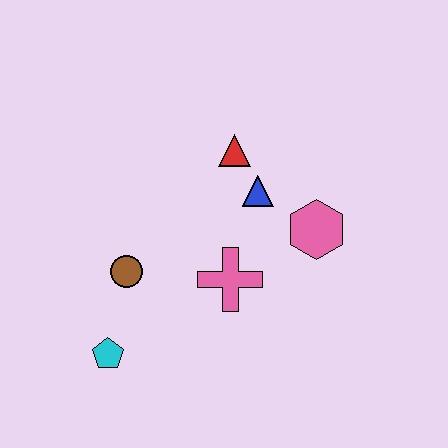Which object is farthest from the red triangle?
The cyan pentagon is farthest from the red triangle.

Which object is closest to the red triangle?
The blue triangle is closest to the red triangle.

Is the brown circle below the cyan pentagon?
No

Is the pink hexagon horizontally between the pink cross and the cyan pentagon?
No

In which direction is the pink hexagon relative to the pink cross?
The pink hexagon is to the right of the pink cross.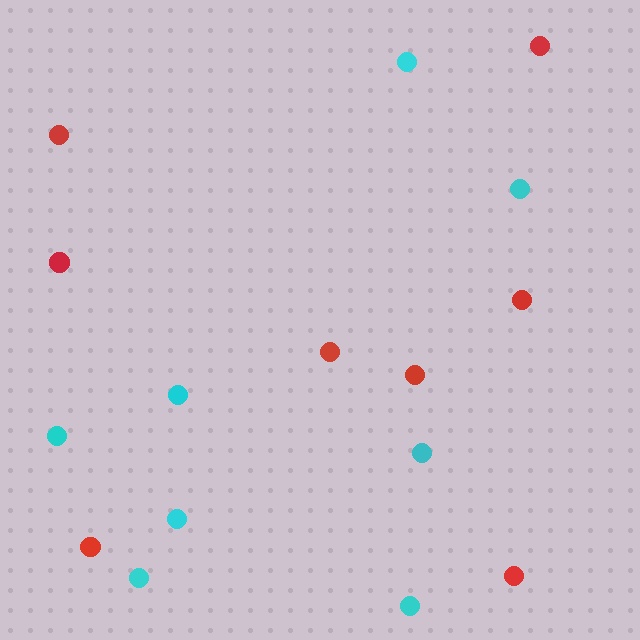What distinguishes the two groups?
There are 2 groups: one group of red circles (8) and one group of cyan circles (8).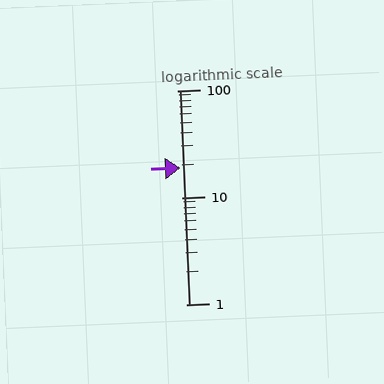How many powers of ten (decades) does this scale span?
The scale spans 2 decades, from 1 to 100.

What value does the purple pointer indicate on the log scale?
The pointer indicates approximately 19.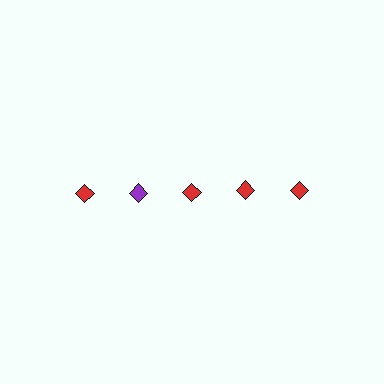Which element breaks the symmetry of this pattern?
The purple diamond in the top row, second from left column breaks the symmetry. All other shapes are red diamonds.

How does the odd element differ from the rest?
It has a different color: purple instead of red.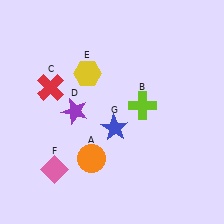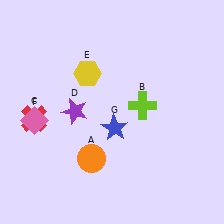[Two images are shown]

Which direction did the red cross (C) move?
The red cross (C) moved down.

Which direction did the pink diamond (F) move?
The pink diamond (F) moved up.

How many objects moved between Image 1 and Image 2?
2 objects moved between the two images.